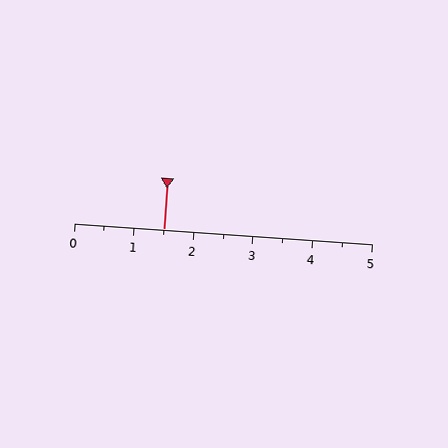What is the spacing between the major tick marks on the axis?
The major ticks are spaced 1 apart.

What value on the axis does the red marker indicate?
The marker indicates approximately 1.5.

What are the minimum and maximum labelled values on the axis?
The axis runs from 0 to 5.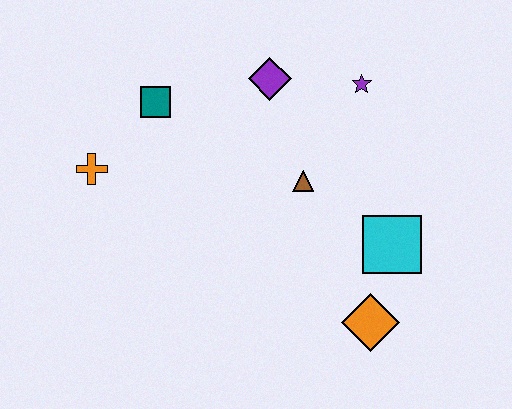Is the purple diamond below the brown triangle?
No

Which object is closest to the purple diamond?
The purple star is closest to the purple diamond.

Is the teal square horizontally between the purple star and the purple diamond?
No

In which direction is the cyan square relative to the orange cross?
The cyan square is to the right of the orange cross.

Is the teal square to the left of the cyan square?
Yes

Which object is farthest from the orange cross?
The orange diamond is farthest from the orange cross.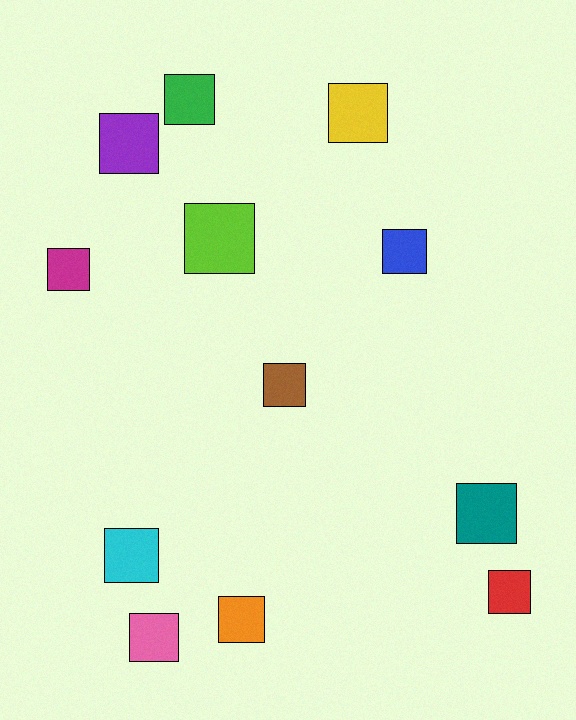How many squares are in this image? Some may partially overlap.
There are 12 squares.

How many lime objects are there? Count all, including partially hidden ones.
There is 1 lime object.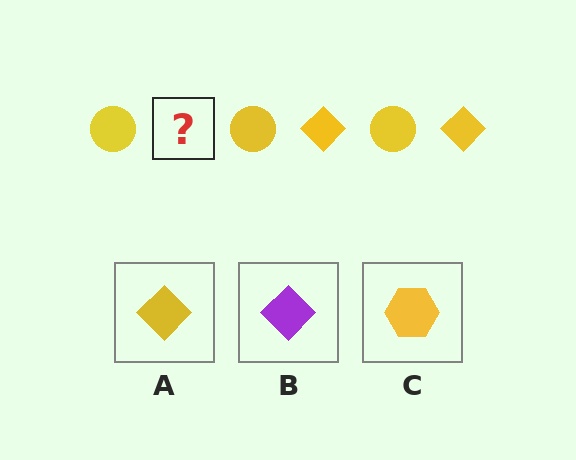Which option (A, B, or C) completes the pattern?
A.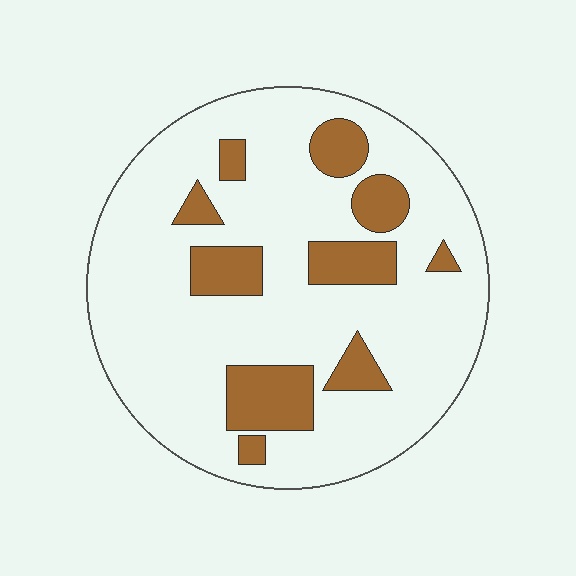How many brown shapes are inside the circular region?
10.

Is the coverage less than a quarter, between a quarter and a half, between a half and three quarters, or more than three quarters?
Less than a quarter.